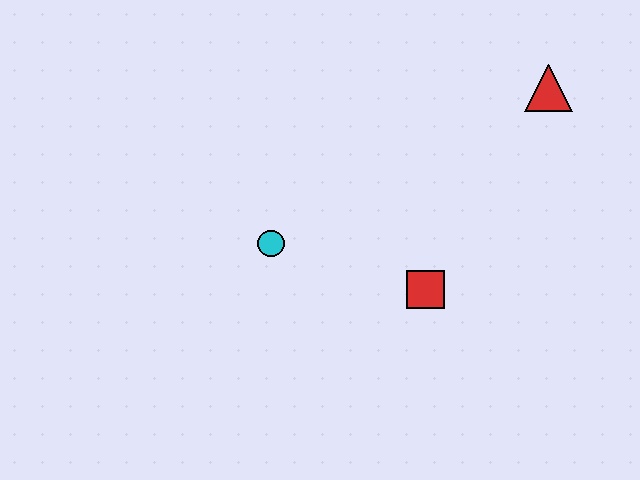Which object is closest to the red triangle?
The red square is closest to the red triangle.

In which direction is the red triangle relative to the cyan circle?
The red triangle is to the right of the cyan circle.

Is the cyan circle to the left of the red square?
Yes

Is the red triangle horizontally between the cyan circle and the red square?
No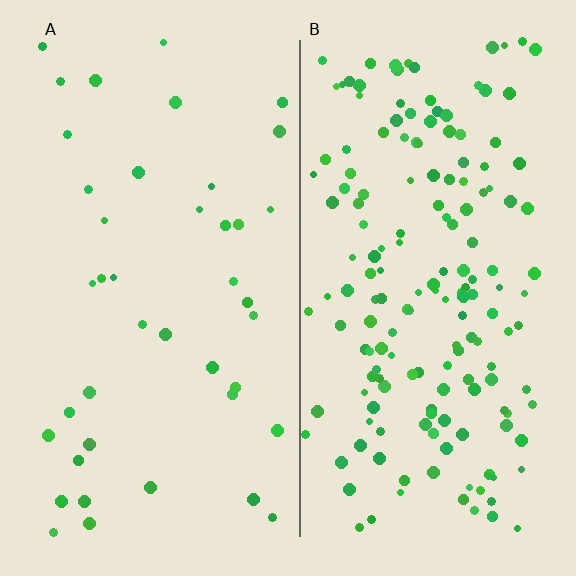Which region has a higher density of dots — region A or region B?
B (the right).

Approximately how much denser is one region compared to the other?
Approximately 4.2× — region B over region A.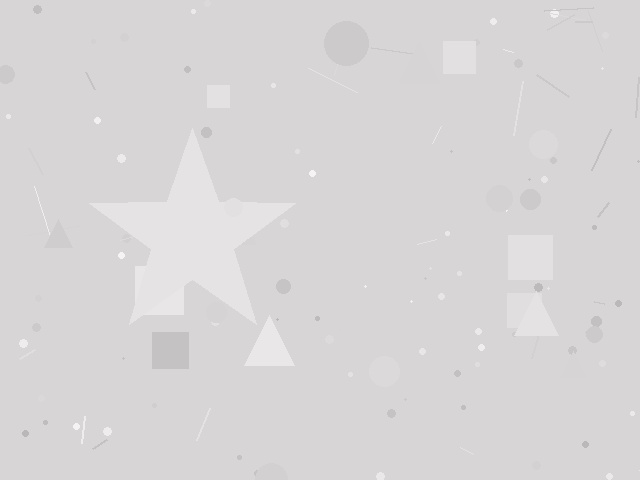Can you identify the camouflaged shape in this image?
The camouflaged shape is a star.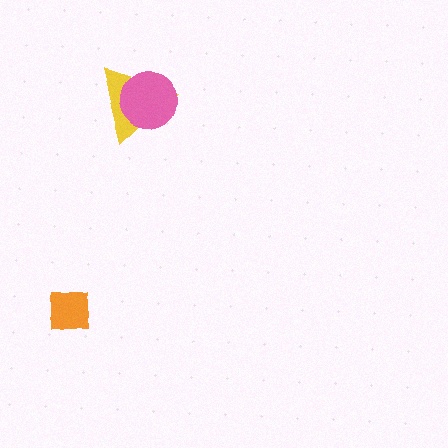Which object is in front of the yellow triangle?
The pink circle is in front of the yellow triangle.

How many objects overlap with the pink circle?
1 object overlaps with the pink circle.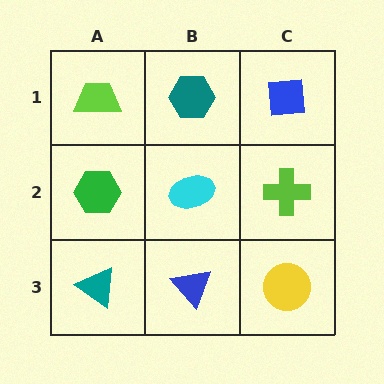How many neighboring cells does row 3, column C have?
2.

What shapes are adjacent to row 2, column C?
A blue square (row 1, column C), a yellow circle (row 3, column C), a cyan ellipse (row 2, column B).